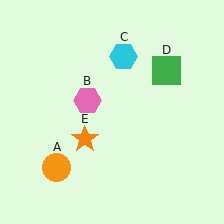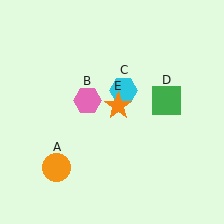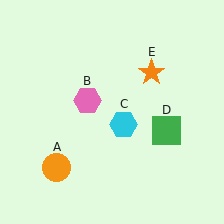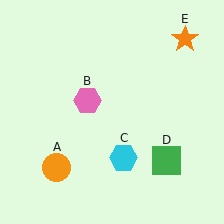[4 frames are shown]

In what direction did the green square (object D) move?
The green square (object D) moved down.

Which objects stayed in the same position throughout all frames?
Orange circle (object A) and pink hexagon (object B) remained stationary.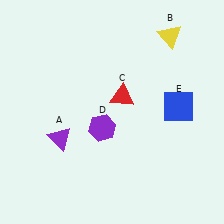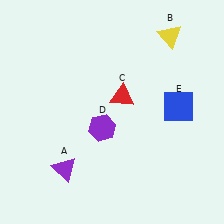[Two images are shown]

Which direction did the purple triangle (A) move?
The purple triangle (A) moved down.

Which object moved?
The purple triangle (A) moved down.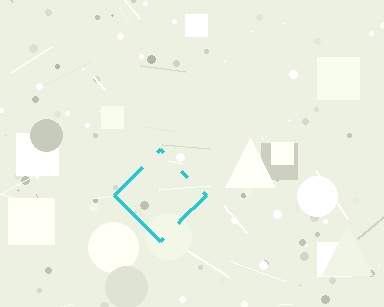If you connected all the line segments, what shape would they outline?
They would outline a diamond.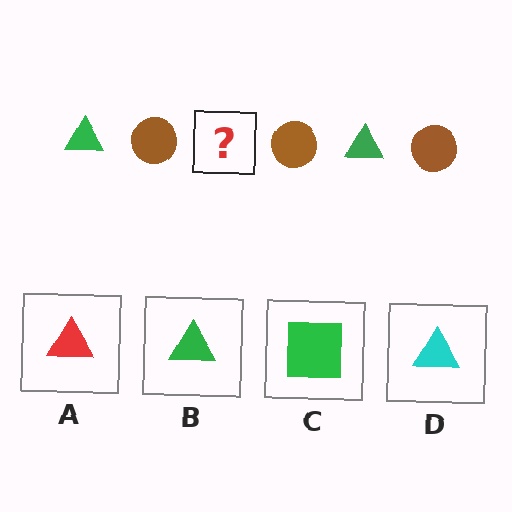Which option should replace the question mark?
Option B.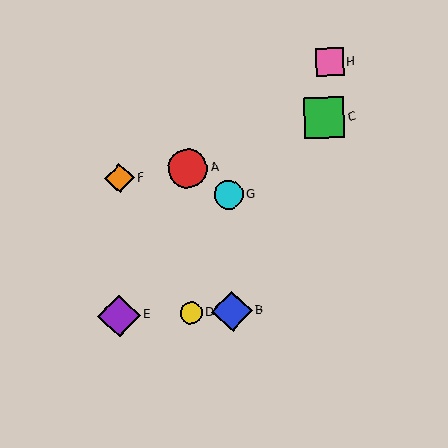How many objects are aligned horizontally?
3 objects (B, D, E) are aligned horizontally.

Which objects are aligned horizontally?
Objects B, D, E are aligned horizontally.